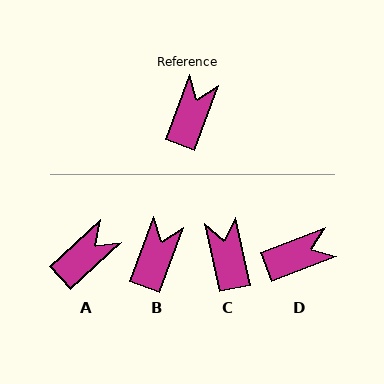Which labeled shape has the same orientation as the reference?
B.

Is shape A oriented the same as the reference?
No, it is off by about 27 degrees.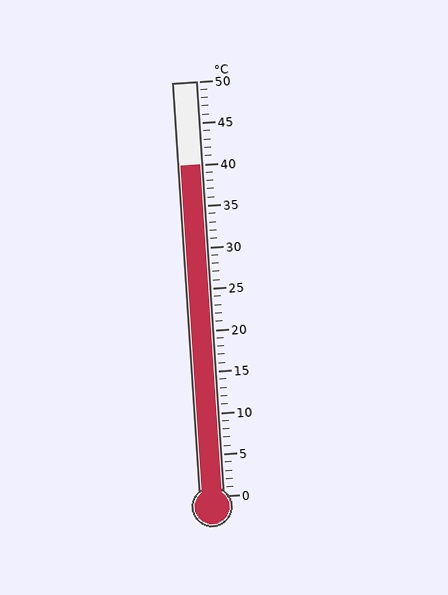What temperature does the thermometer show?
The thermometer shows approximately 40°C.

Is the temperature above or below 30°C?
The temperature is above 30°C.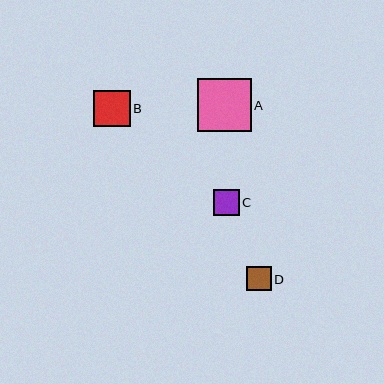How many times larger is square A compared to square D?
Square A is approximately 2.2 times the size of square D.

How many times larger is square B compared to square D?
Square B is approximately 1.5 times the size of square D.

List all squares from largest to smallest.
From largest to smallest: A, B, C, D.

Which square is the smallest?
Square D is the smallest with a size of approximately 25 pixels.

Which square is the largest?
Square A is the largest with a size of approximately 54 pixels.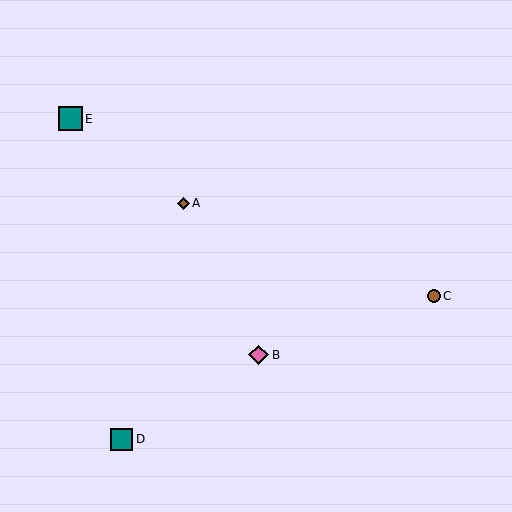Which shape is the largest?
The teal square (labeled E) is the largest.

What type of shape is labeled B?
Shape B is a pink diamond.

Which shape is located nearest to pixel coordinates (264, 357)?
The pink diamond (labeled B) at (259, 355) is nearest to that location.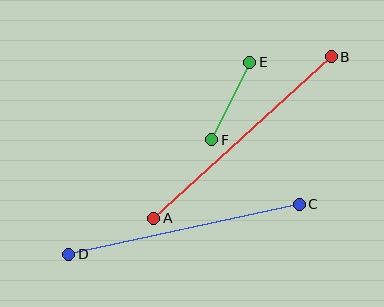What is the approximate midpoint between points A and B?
The midpoint is at approximately (243, 138) pixels.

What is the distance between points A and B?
The distance is approximately 240 pixels.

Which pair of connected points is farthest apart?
Points A and B are farthest apart.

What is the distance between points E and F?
The distance is approximately 86 pixels.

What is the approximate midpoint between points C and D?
The midpoint is at approximately (184, 229) pixels.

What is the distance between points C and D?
The distance is approximately 236 pixels.